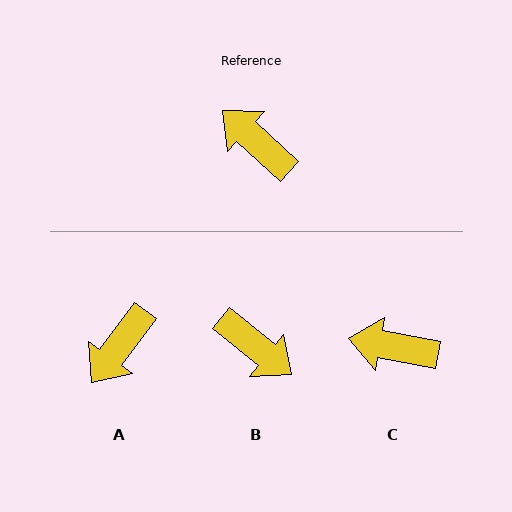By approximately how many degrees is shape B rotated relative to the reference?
Approximately 177 degrees clockwise.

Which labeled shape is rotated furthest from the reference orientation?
B, about 177 degrees away.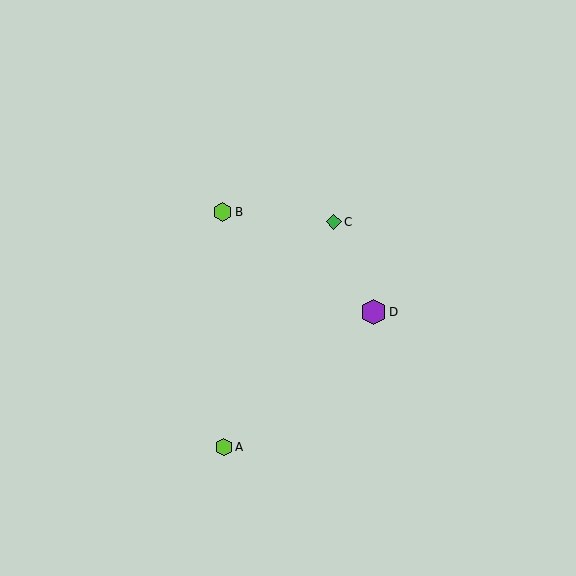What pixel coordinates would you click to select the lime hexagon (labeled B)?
Click at (222, 212) to select the lime hexagon B.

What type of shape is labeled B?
Shape B is a lime hexagon.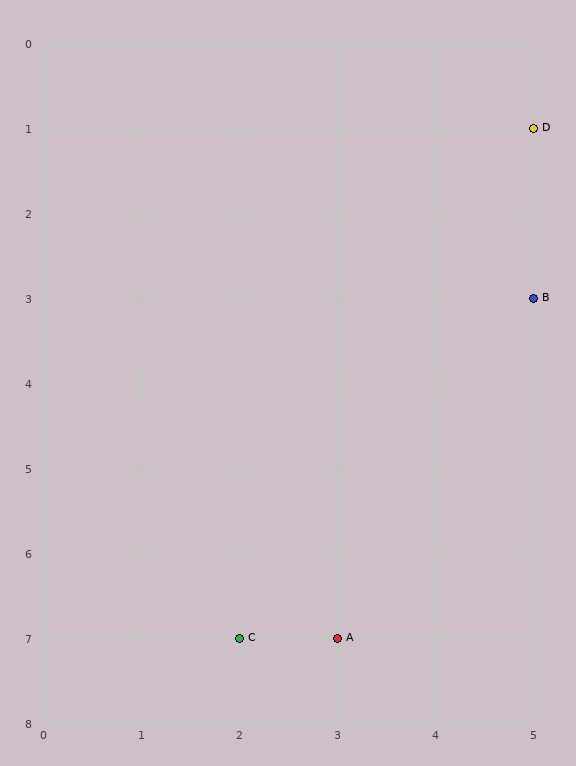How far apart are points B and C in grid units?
Points B and C are 3 columns and 4 rows apart (about 5.0 grid units diagonally).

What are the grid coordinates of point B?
Point B is at grid coordinates (5, 3).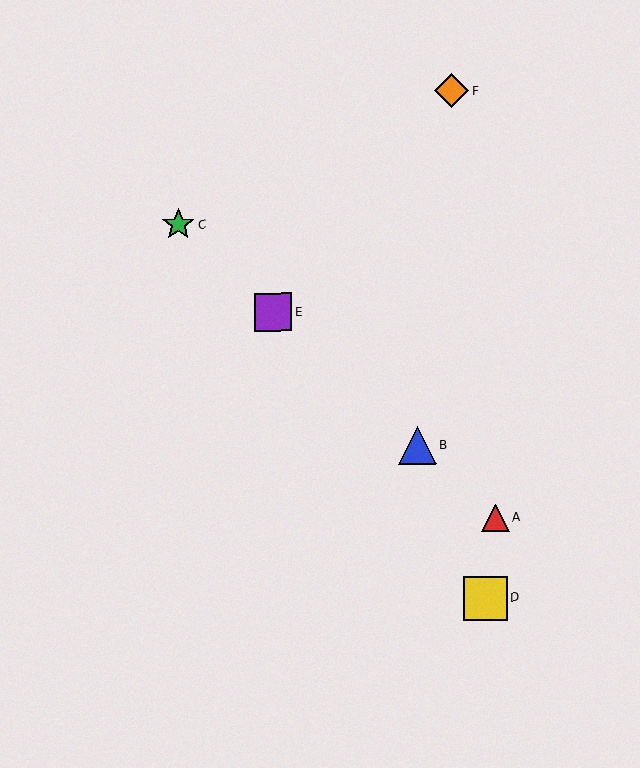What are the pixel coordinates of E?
Object E is at (273, 312).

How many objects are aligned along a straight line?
4 objects (A, B, C, E) are aligned along a straight line.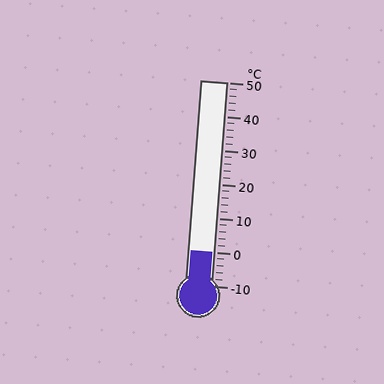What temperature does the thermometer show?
The thermometer shows approximately 0°C.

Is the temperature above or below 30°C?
The temperature is below 30°C.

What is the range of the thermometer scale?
The thermometer scale ranges from -10°C to 50°C.